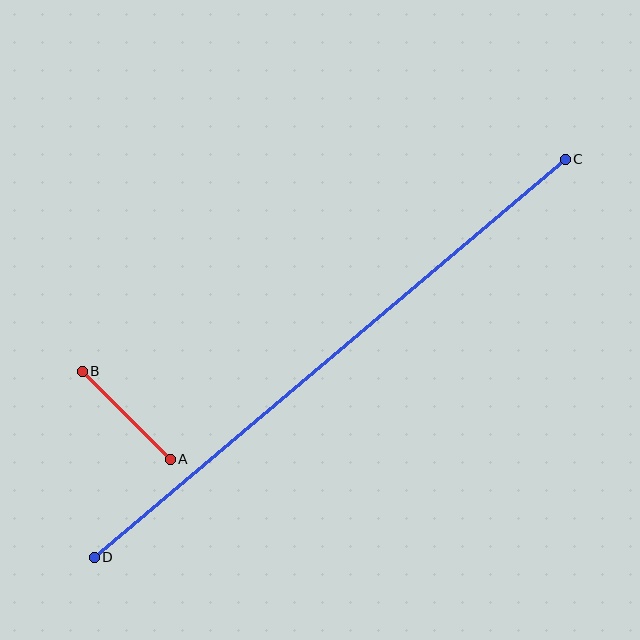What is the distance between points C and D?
The distance is approximately 617 pixels.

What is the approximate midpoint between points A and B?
The midpoint is at approximately (126, 415) pixels.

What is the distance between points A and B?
The distance is approximately 124 pixels.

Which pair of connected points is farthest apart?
Points C and D are farthest apart.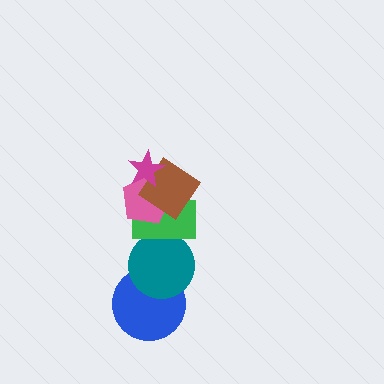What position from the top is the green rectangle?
The green rectangle is 4th from the top.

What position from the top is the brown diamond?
The brown diamond is 2nd from the top.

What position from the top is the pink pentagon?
The pink pentagon is 3rd from the top.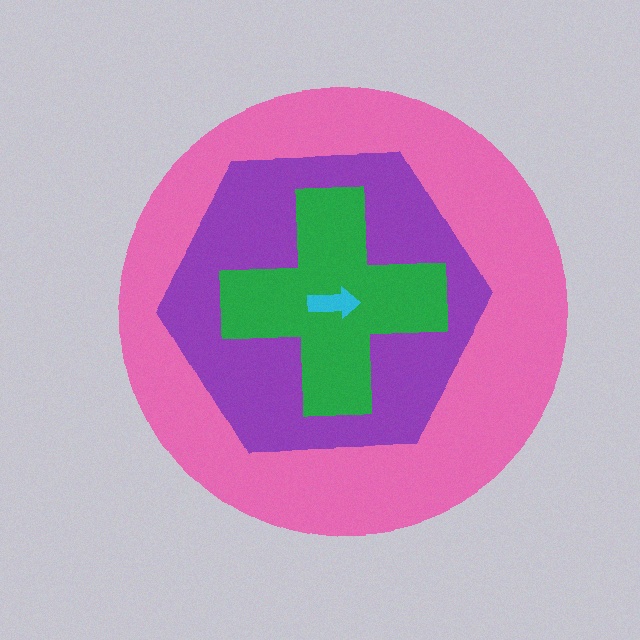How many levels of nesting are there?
4.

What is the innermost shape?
The cyan arrow.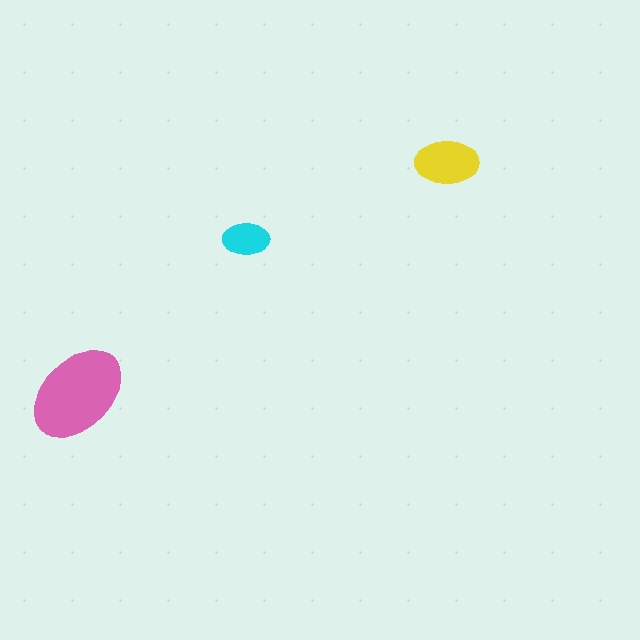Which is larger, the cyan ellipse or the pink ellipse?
The pink one.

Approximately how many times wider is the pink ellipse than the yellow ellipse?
About 1.5 times wider.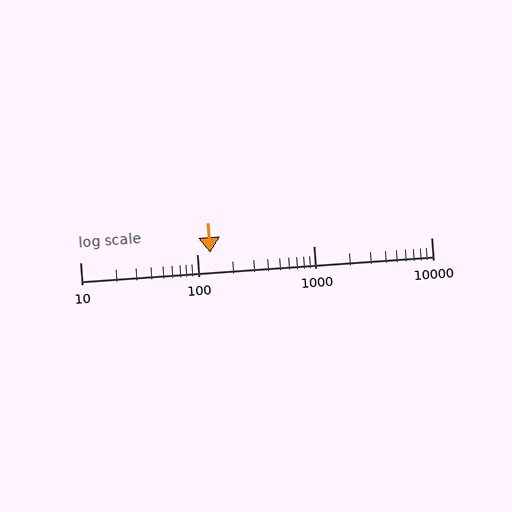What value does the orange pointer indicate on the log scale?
The pointer indicates approximately 130.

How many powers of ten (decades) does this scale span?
The scale spans 3 decades, from 10 to 10000.